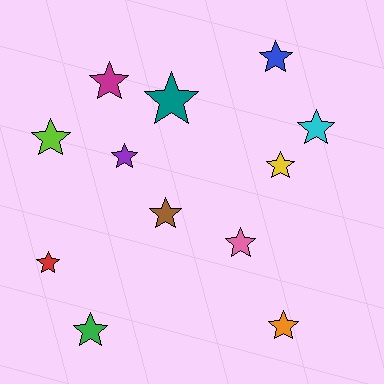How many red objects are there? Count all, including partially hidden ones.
There is 1 red object.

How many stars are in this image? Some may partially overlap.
There are 12 stars.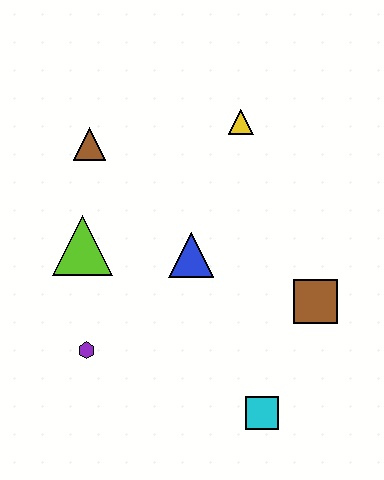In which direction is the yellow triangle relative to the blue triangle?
The yellow triangle is above the blue triangle.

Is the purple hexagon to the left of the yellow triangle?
Yes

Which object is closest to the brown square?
The cyan square is closest to the brown square.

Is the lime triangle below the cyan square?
No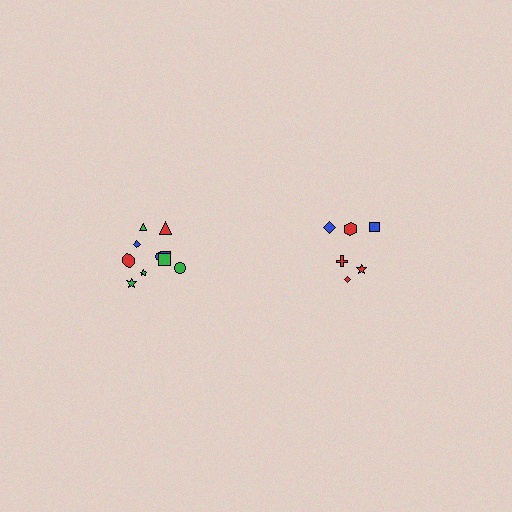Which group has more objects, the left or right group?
The left group.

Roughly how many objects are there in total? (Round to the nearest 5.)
Roughly 15 objects in total.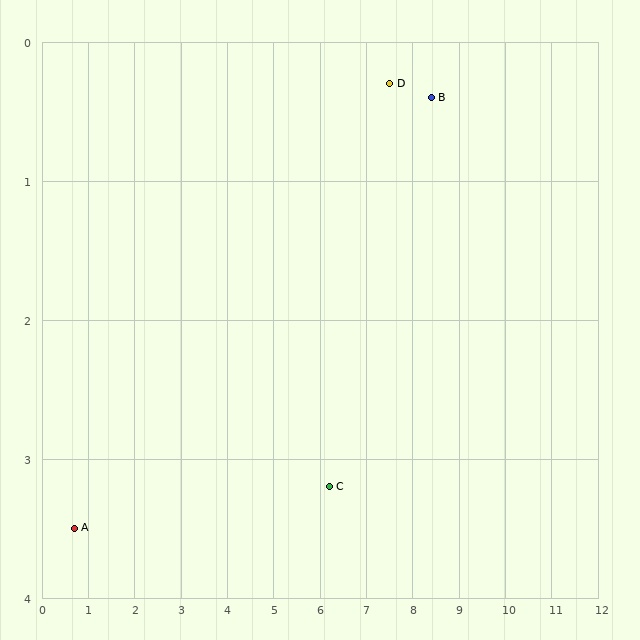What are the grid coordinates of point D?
Point D is at approximately (7.5, 0.3).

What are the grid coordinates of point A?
Point A is at approximately (0.7, 3.5).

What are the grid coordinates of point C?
Point C is at approximately (6.2, 3.2).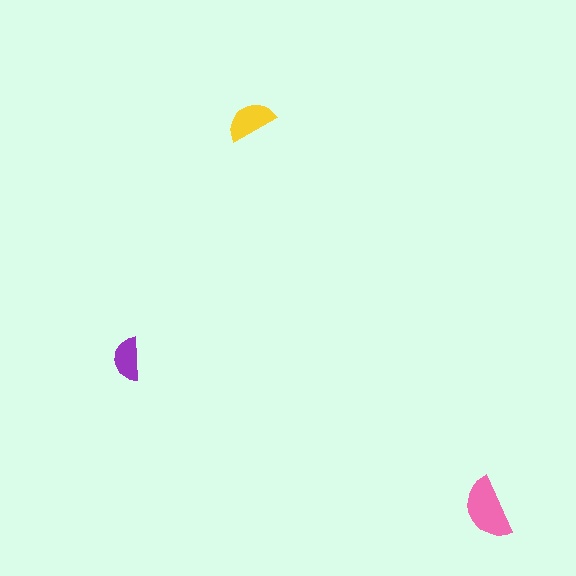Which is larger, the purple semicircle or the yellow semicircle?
The yellow one.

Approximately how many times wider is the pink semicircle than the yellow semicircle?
About 1.5 times wider.